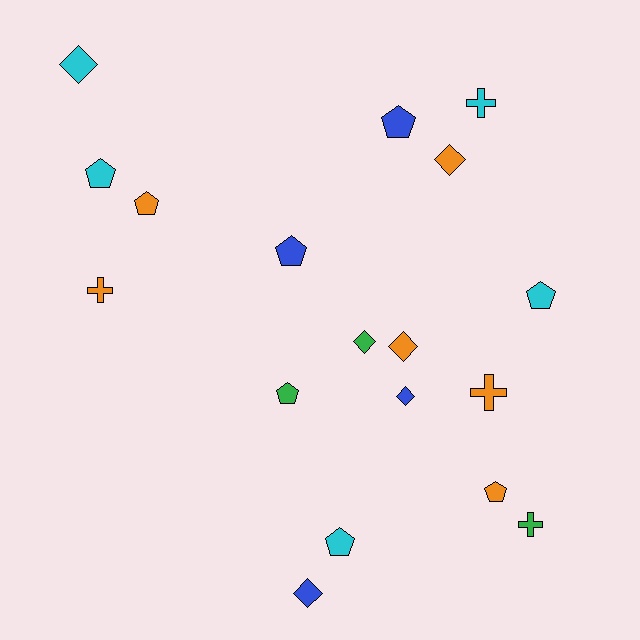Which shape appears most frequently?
Pentagon, with 8 objects.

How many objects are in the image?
There are 18 objects.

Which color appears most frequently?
Orange, with 6 objects.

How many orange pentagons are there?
There are 2 orange pentagons.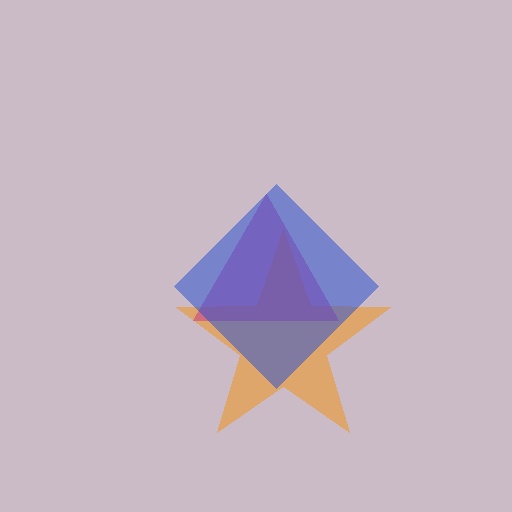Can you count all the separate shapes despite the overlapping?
Yes, there are 3 separate shapes.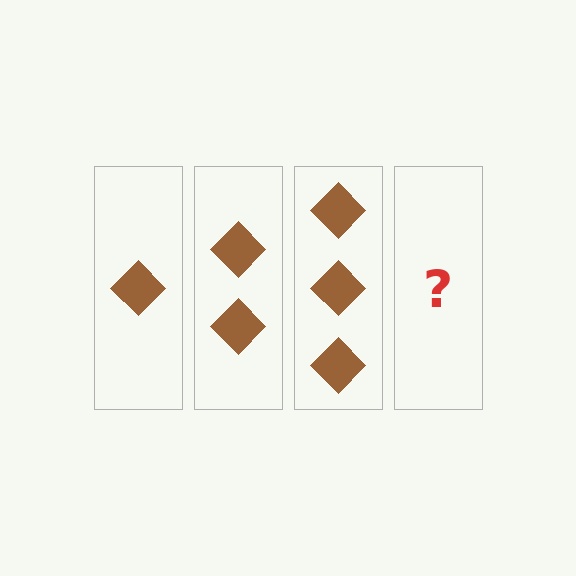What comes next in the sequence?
The next element should be 4 diamonds.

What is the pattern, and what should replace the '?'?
The pattern is that each step adds one more diamond. The '?' should be 4 diamonds.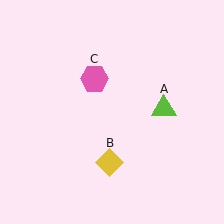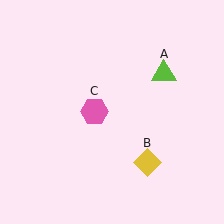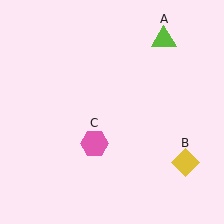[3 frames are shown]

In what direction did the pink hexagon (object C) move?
The pink hexagon (object C) moved down.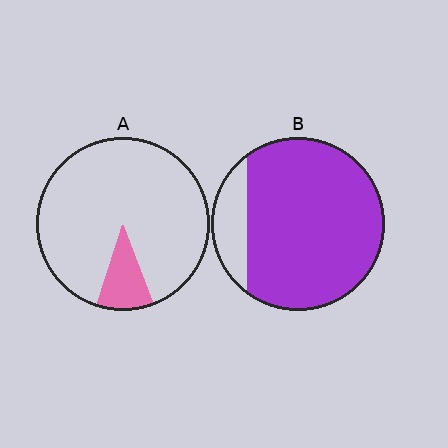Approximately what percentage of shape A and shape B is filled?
A is approximately 10% and B is approximately 85%.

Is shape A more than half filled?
No.